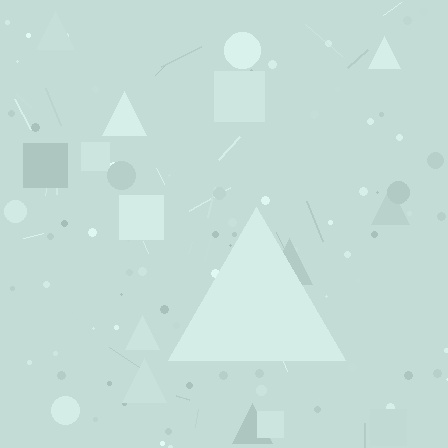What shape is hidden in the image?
A triangle is hidden in the image.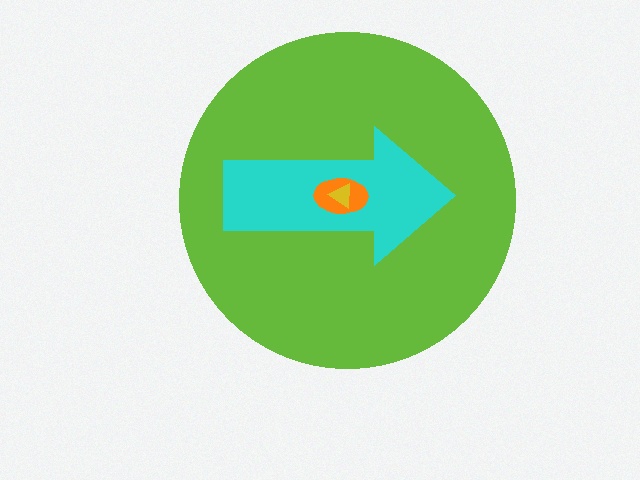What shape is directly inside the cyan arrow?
The orange ellipse.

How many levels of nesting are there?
4.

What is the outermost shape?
The lime circle.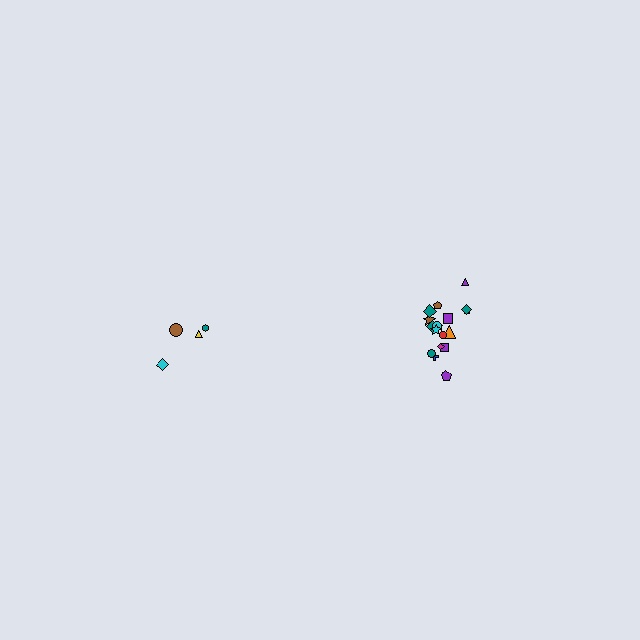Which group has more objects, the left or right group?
The right group.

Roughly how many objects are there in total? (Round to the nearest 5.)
Roughly 20 objects in total.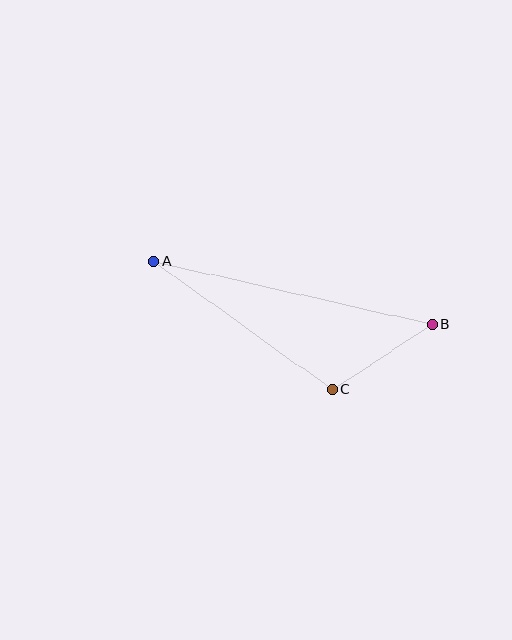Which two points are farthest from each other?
Points A and B are farthest from each other.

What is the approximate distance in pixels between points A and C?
The distance between A and C is approximately 220 pixels.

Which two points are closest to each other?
Points B and C are closest to each other.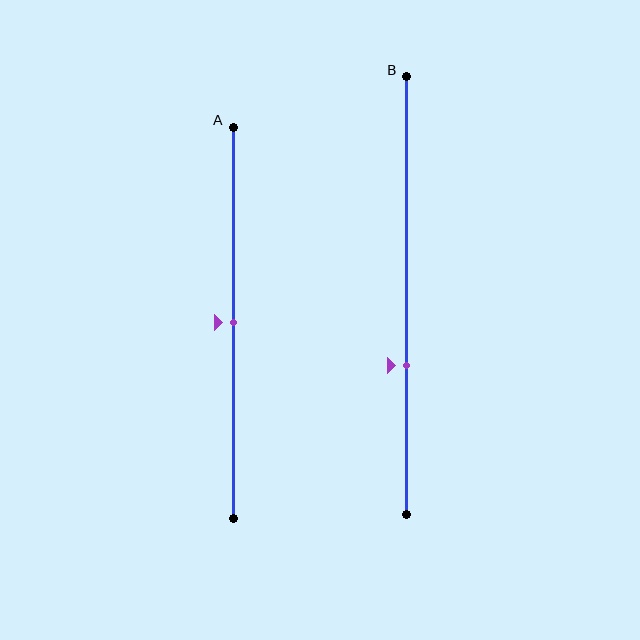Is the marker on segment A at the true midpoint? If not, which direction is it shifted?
Yes, the marker on segment A is at the true midpoint.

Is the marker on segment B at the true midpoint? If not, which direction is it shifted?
No, the marker on segment B is shifted downward by about 16% of the segment length.